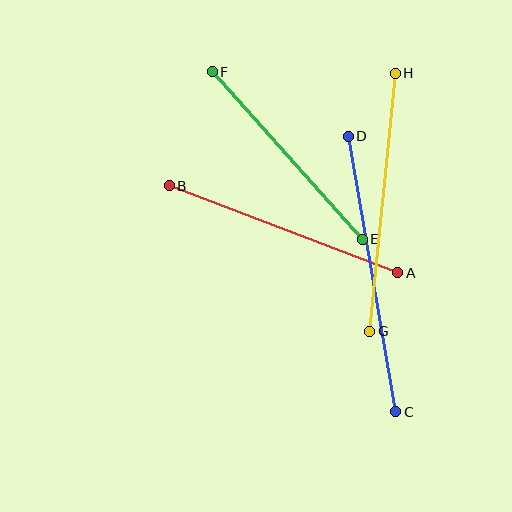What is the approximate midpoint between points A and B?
The midpoint is at approximately (284, 229) pixels.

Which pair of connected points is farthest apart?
Points C and D are farthest apart.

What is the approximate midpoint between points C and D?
The midpoint is at approximately (372, 274) pixels.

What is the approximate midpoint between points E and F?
The midpoint is at approximately (287, 156) pixels.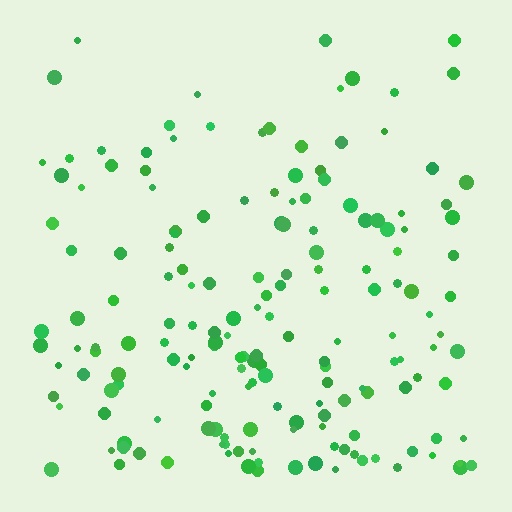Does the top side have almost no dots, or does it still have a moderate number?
Still a moderate number, just noticeably fewer than the bottom.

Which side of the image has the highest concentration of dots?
The bottom.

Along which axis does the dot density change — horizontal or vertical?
Vertical.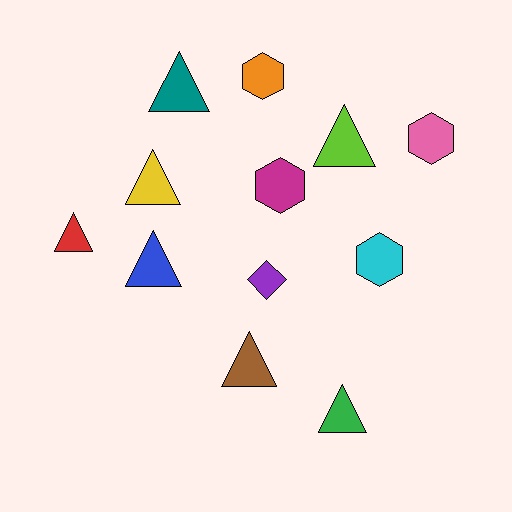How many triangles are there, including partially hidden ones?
There are 7 triangles.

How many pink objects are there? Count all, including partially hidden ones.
There is 1 pink object.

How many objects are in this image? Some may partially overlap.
There are 12 objects.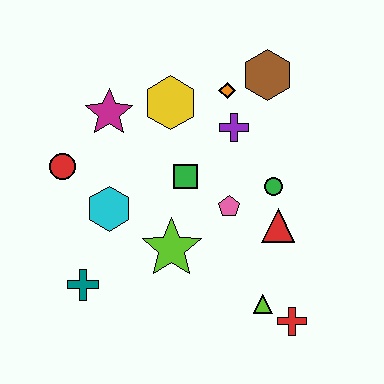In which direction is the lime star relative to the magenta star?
The lime star is below the magenta star.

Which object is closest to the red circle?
The cyan hexagon is closest to the red circle.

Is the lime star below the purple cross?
Yes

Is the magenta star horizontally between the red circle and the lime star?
Yes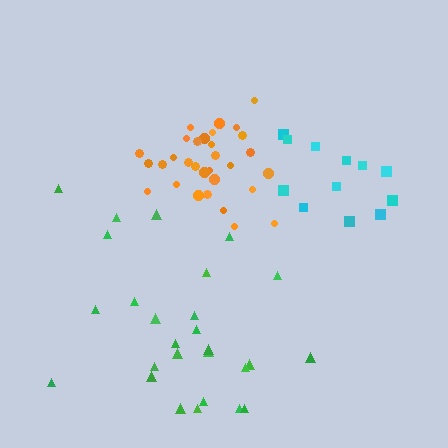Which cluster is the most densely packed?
Orange.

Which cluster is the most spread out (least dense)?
Green.